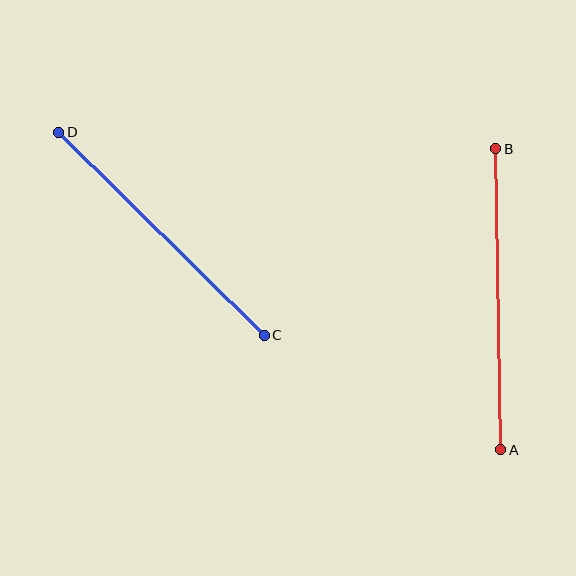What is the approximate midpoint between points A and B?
The midpoint is at approximately (498, 299) pixels.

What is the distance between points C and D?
The distance is approximately 289 pixels.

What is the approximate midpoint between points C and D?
The midpoint is at approximately (162, 234) pixels.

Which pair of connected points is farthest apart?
Points A and B are farthest apart.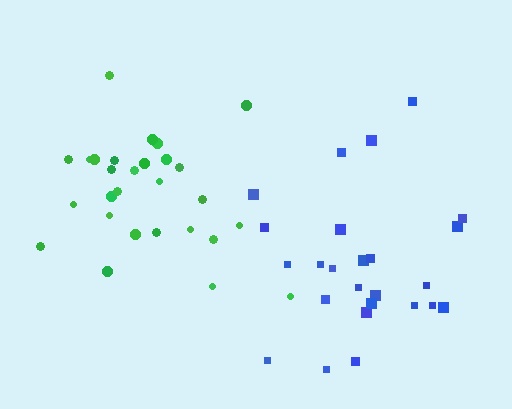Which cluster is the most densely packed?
Green.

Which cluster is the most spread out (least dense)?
Blue.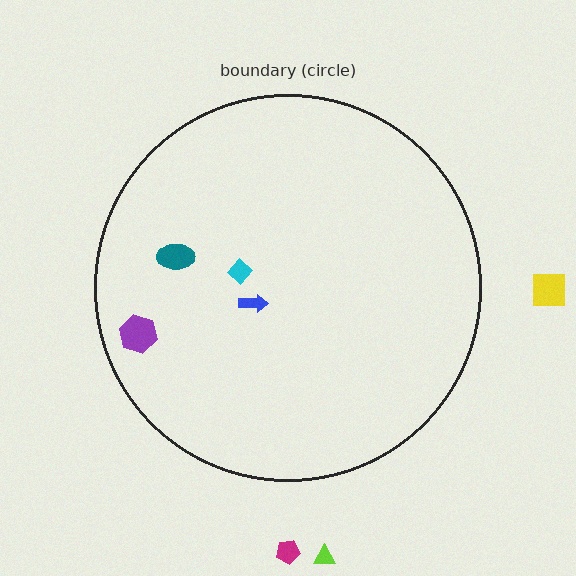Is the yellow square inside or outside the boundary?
Outside.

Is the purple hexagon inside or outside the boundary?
Inside.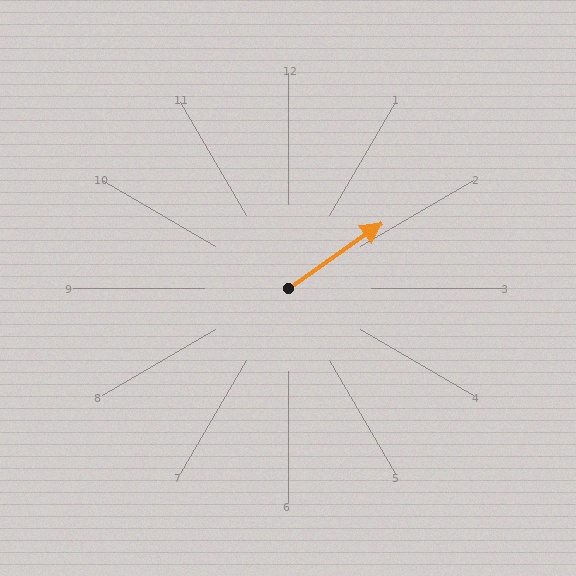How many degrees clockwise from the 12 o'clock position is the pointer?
Approximately 55 degrees.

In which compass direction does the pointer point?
Northeast.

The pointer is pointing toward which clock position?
Roughly 2 o'clock.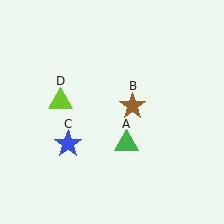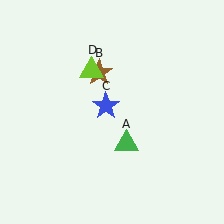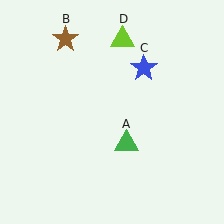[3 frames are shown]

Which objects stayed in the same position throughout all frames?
Green triangle (object A) remained stationary.